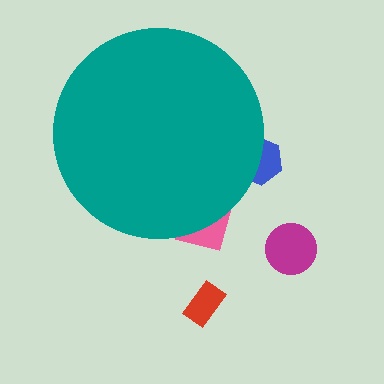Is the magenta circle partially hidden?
No, the magenta circle is fully visible.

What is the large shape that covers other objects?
A teal circle.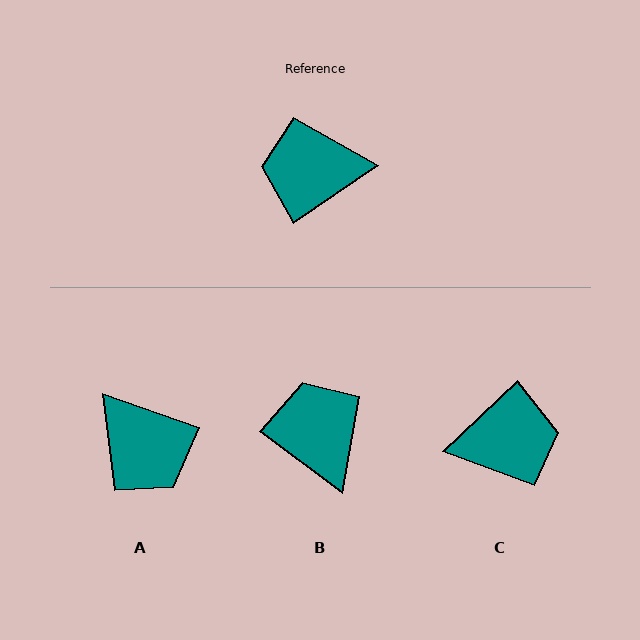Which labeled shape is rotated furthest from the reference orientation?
C, about 171 degrees away.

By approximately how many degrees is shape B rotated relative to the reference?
Approximately 71 degrees clockwise.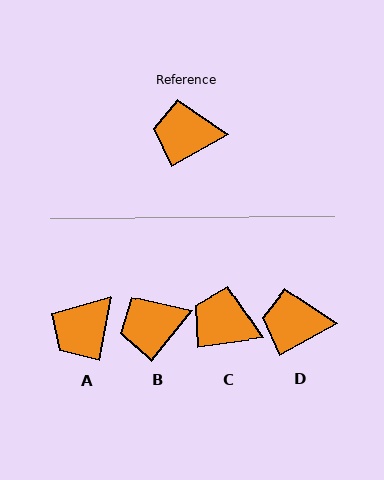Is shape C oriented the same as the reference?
No, it is off by about 21 degrees.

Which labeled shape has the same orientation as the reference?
D.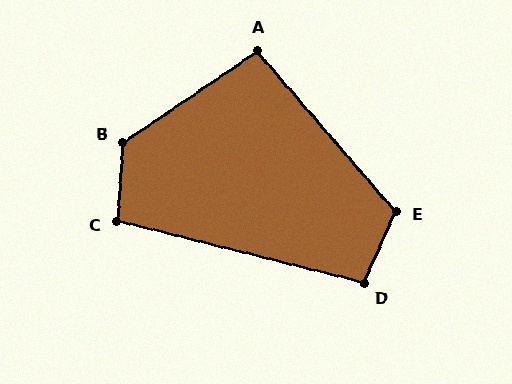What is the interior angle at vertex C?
Approximately 100 degrees (obtuse).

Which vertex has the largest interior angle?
B, at approximately 129 degrees.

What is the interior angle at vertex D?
Approximately 100 degrees (obtuse).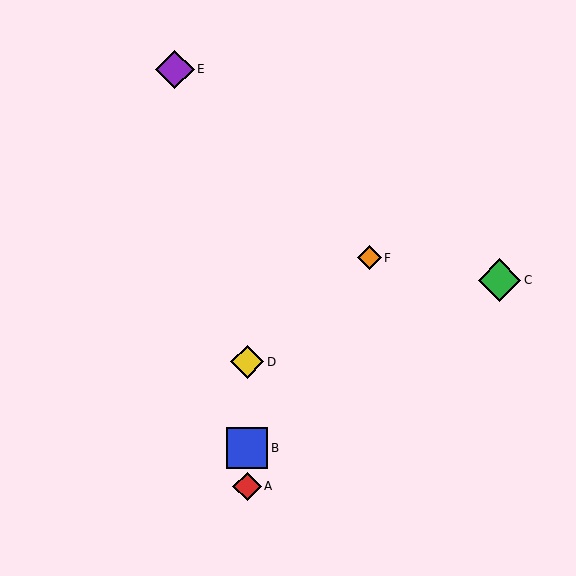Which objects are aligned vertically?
Objects A, B, D are aligned vertically.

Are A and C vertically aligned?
No, A is at x≈247 and C is at x≈499.